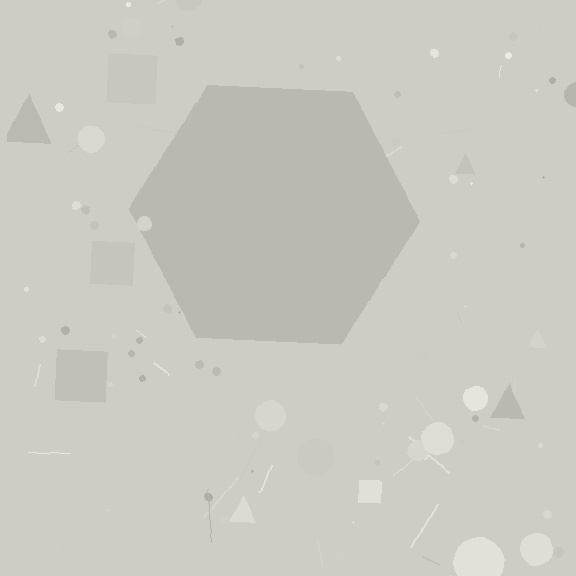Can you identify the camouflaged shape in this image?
The camouflaged shape is a hexagon.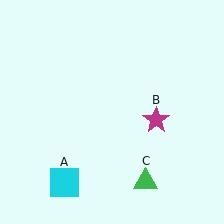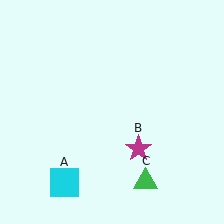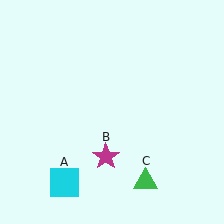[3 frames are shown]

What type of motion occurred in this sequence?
The magenta star (object B) rotated clockwise around the center of the scene.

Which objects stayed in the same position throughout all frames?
Cyan square (object A) and green triangle (object C) remained stationary.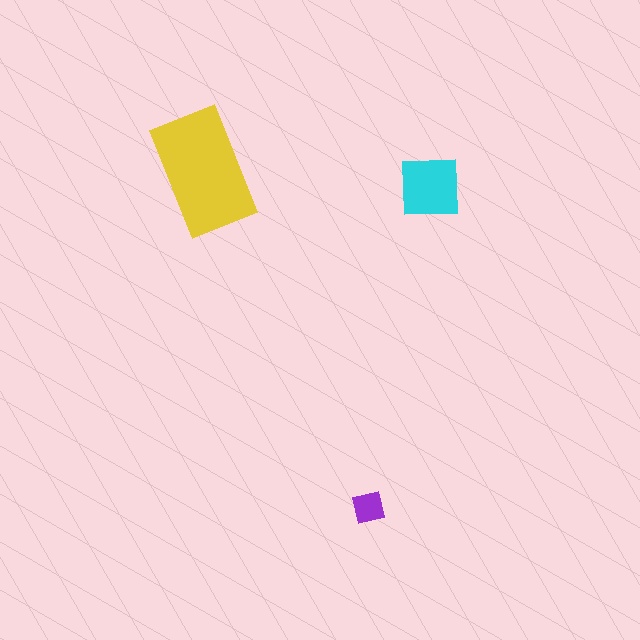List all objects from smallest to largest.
The purple square, the cyan square, the yellow rectangle.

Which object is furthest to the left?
The yellow rectangle is leftmost.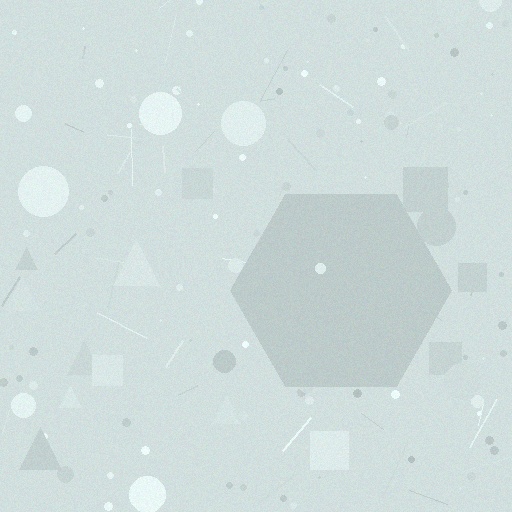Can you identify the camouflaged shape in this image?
The camouflaged shape is a hexagon.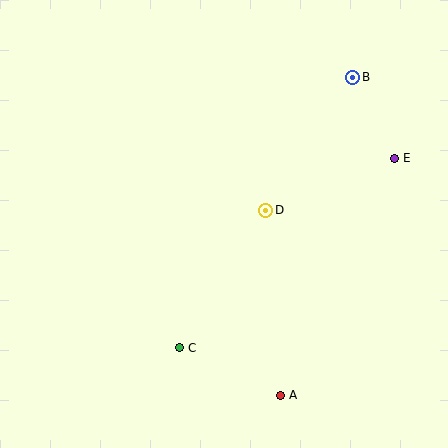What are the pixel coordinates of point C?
Point C is at (179, 348).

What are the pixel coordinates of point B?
Point B is at (353, 77).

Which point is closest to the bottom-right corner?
Point A is closest to the bottom-right corner.